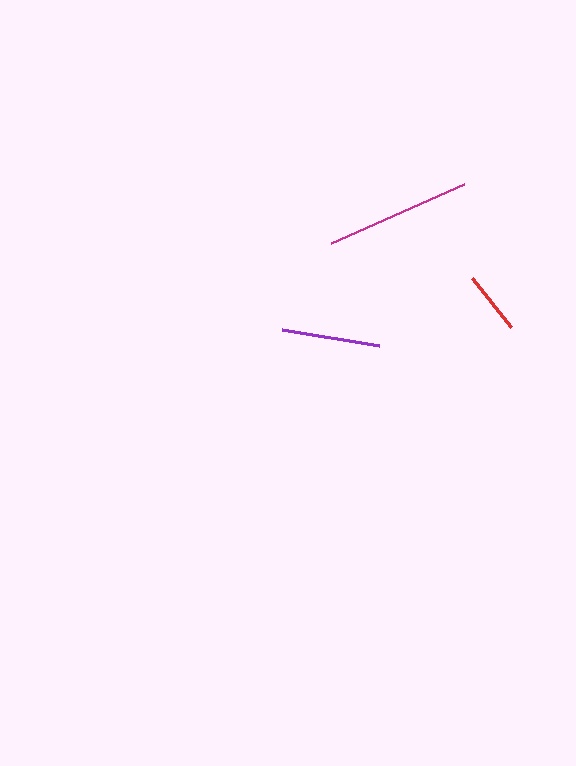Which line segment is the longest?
The magenta line is the longest at approximately 145 pixels.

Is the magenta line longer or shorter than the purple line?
The magenta line is longer than the purple line.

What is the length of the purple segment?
The purple segment is approximately 98 pixels long.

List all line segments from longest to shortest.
From longest to shortest: magenta, purple, red.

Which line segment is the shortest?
The red line is the shortest at approximately 63 pixels.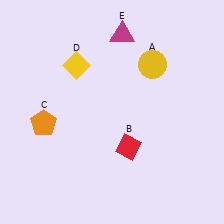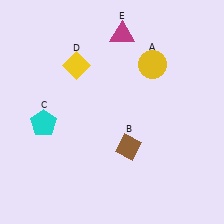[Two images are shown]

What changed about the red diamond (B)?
In Image 1, B is red. In Image 2, it changed to brown.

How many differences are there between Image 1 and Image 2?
There are 2 differences between the two images.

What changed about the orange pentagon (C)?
In Image 1, C is orange. In Image 2, it changed to cyan.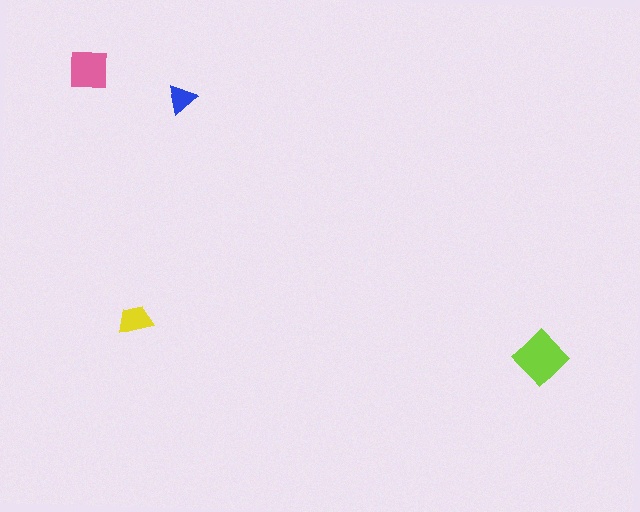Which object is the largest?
The lime diamond.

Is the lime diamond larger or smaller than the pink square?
Larger.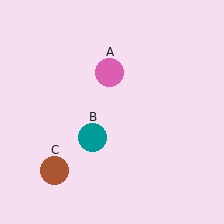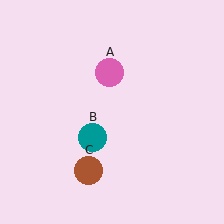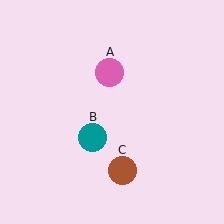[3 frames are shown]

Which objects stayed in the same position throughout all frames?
Pink circle (object A) and teal circle (object B) remained stationary.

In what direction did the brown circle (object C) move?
The brown circle (object C) moved right.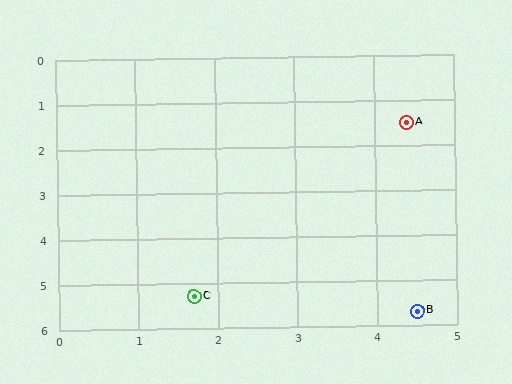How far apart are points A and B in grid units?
Points A and B are about 4.2 grid units apart.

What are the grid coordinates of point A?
Point A is at approximately (4.4, 1.5).